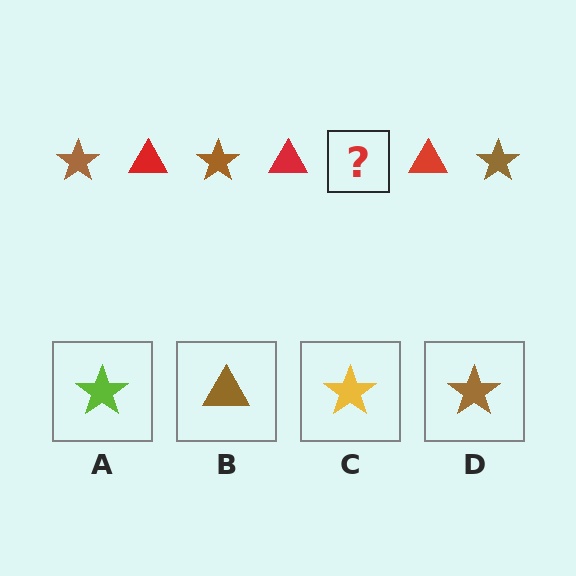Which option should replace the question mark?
Option D.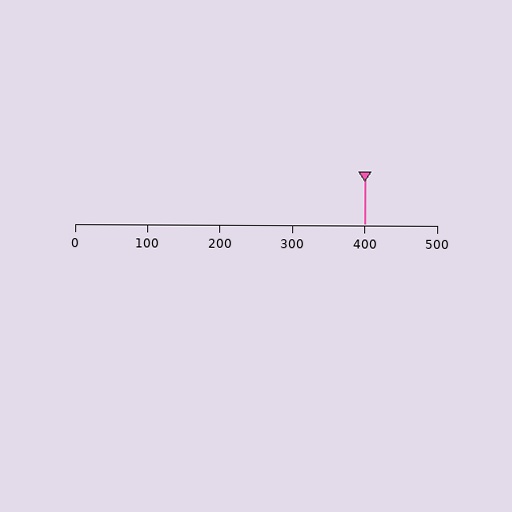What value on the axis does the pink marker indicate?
The marker indicates approximately 400.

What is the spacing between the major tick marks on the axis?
The major ticks are spaced 100 apart.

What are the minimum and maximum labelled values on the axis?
The axis runs from 0 to 500.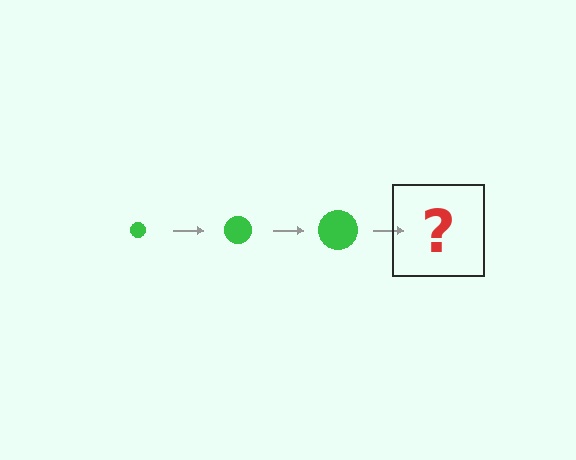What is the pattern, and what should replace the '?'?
The pattern is that the circle gets progressively larger each step. The '?' should be a green circle, larger than the previous one.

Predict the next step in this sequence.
The next step is a green circle, larger than the previous one.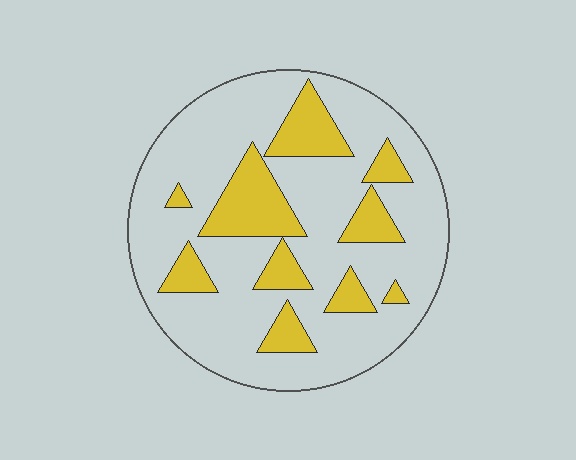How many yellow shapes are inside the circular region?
10.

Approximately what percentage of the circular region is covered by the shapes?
Approximately 25%.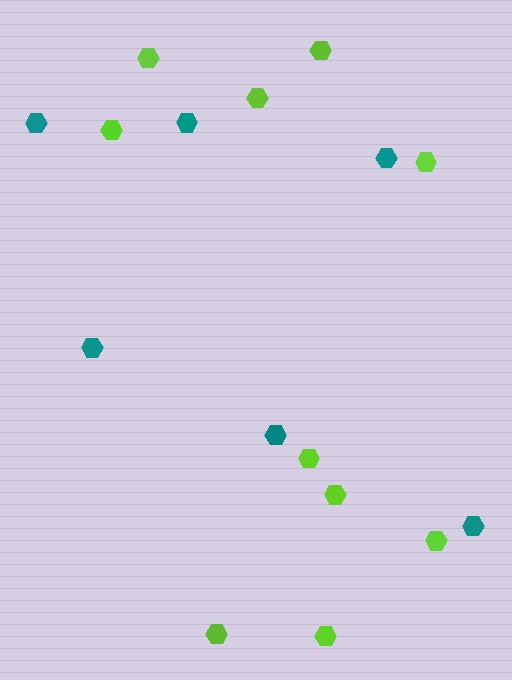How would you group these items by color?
There are 2 groups: one group of teal hexagons (6) and one group of lime hexagons (10).